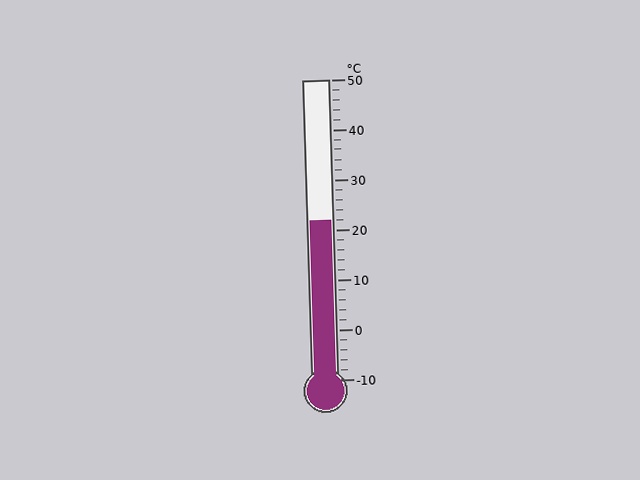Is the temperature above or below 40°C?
The temperature is below 40°C.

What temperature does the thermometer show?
The thermometer shows approximately 22°C.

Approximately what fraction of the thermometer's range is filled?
The thermometer is filled to approximately 55% of its range.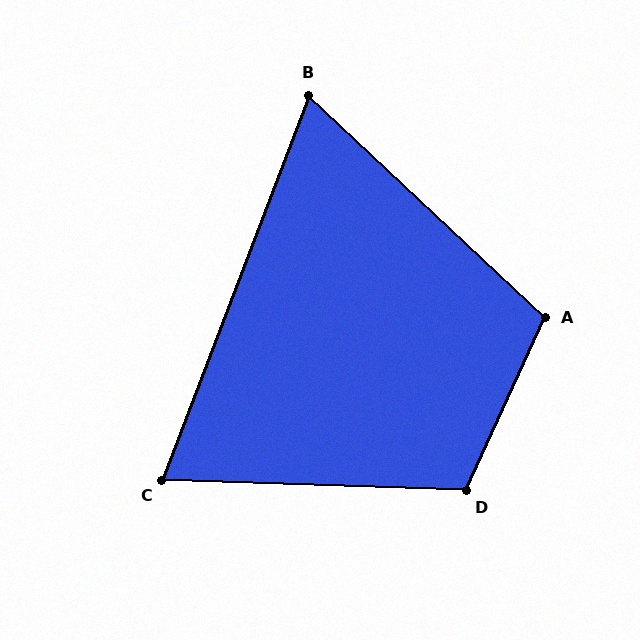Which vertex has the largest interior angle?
D, at approximately 112 degrees.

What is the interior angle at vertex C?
Approximately 71 degrees (acute).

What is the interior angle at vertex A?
Approximately 109 degrees (obtuse).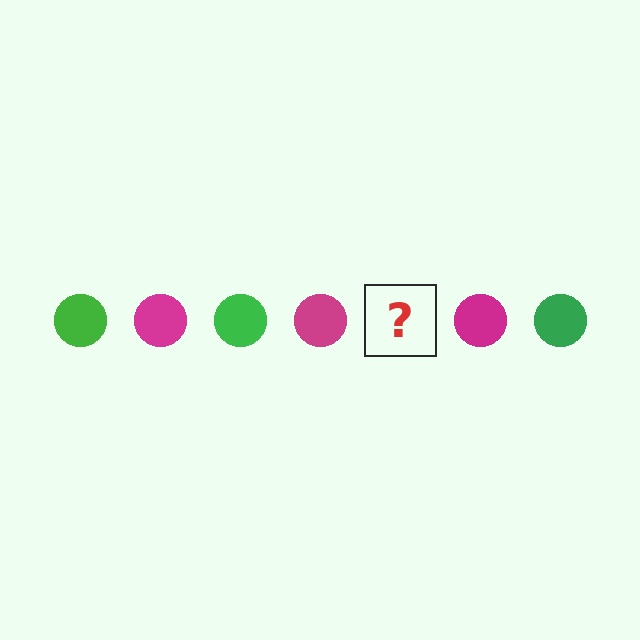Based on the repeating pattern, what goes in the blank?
The blank should be a green circle.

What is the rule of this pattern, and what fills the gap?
The rule is that the pattern cycles through green, magenta circles. The gap should be filled with a green circle.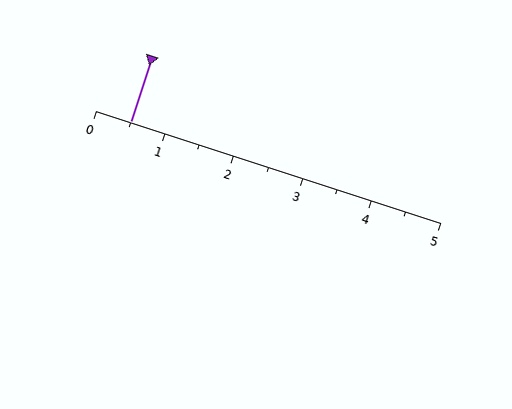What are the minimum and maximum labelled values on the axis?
The axis runs from 0 to 5.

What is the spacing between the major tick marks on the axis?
The major ticks are spaced 1 apart.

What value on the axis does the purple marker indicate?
The marker indicates approximately 0.5.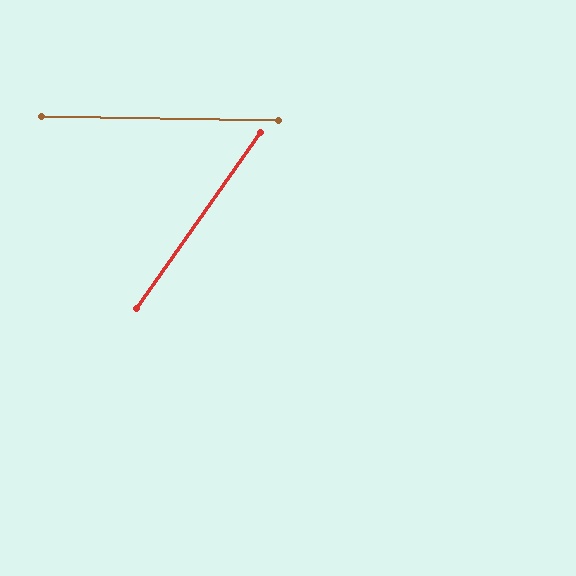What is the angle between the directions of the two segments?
Approximately 56 degrees.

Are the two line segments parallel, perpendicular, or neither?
Neither parallel nor perpendicular — they differ by about 56°.